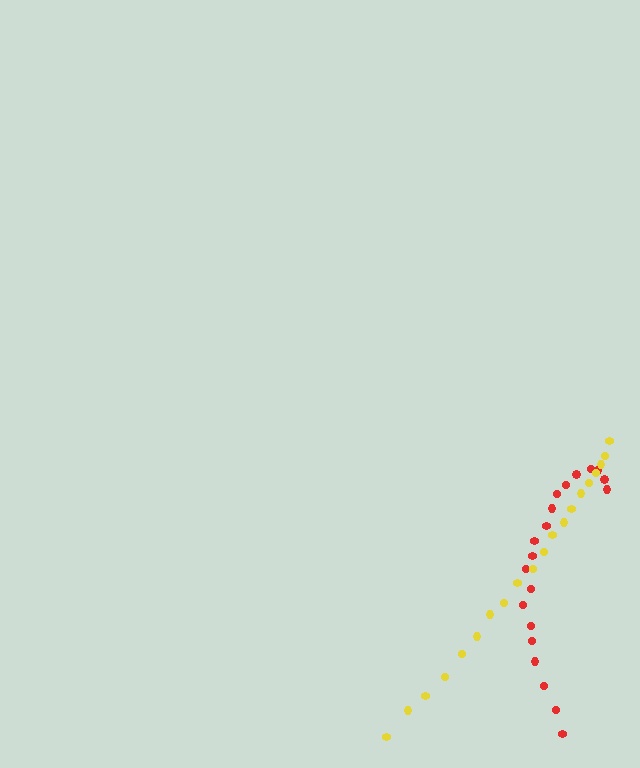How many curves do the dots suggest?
There are 2 distinct paths.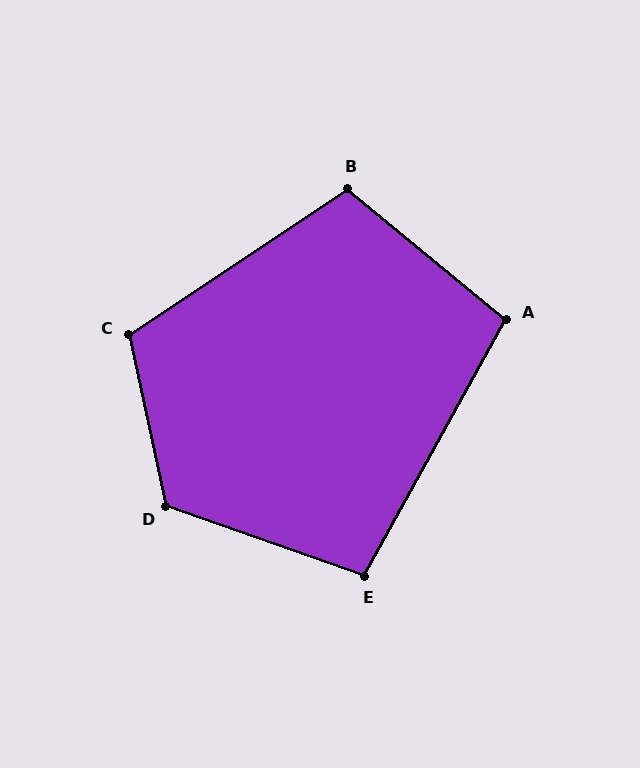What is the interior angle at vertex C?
Approximately 112 degrees (obtuse).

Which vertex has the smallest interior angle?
E, at approximately 100 degrees.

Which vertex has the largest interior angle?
D, at approximately 121 degrees.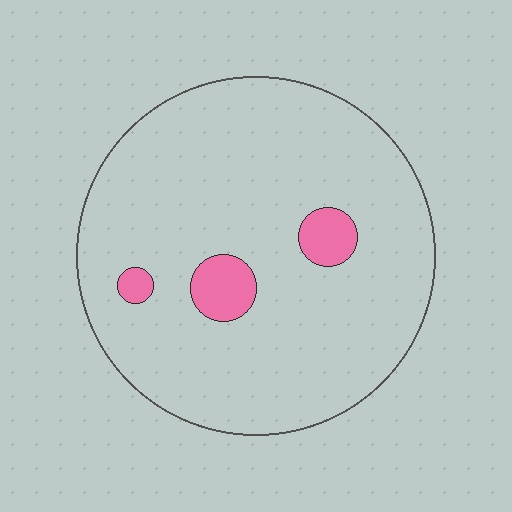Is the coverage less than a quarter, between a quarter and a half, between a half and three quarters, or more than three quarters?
Less than a quarter.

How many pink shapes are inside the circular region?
3.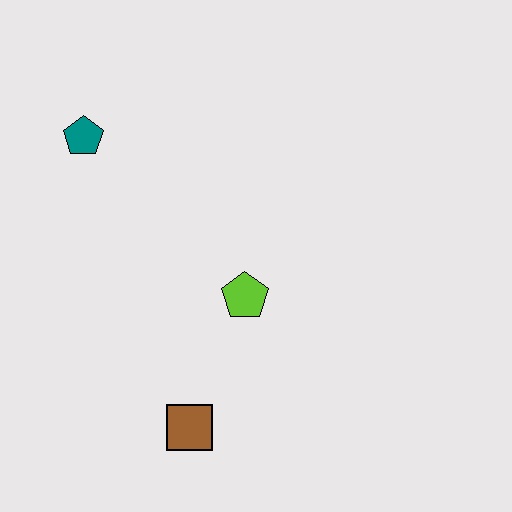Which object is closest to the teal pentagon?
The lime pentagon is closest to the teal pentagon.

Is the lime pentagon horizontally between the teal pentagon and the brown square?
No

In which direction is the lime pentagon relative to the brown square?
The lime pentagon is above the brown square.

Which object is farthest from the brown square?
The teal pentagon is farthest from the brown square.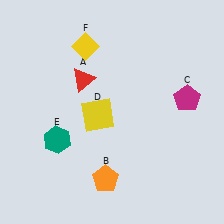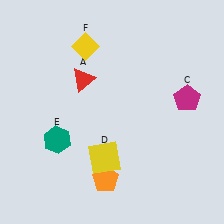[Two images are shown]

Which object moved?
The yellow square (D) moved down.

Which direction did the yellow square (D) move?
The yellow square (D) moved down.